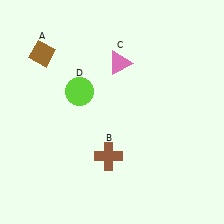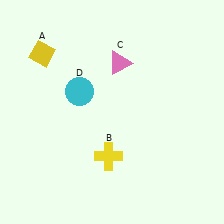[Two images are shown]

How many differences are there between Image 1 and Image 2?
There are 3 differences between the two images.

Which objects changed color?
A changed from brown to yellow. B changed from brown to yellow. D changed from lime to cyan.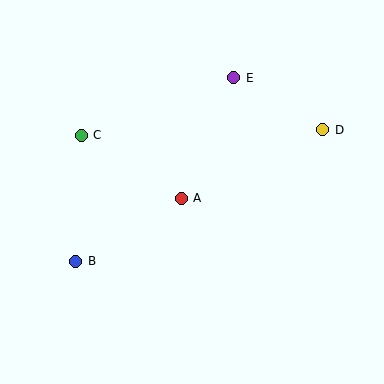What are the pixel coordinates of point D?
Point D is at (322, 130).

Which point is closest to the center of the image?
Point A at (181, 198) is closest to the center.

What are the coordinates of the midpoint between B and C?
The midpoint between B and C is at (79, 198).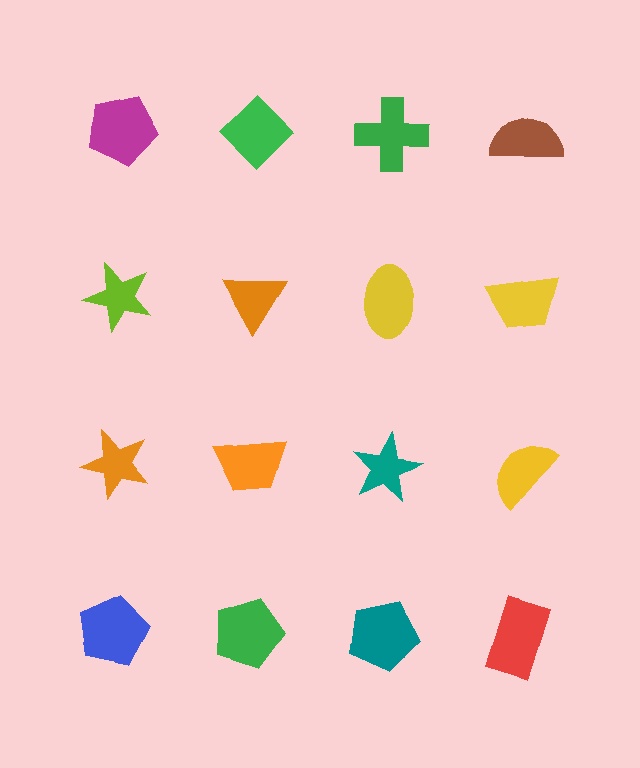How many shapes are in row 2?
4 shapes.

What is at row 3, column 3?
A teal star.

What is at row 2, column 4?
A yellow trapezoid.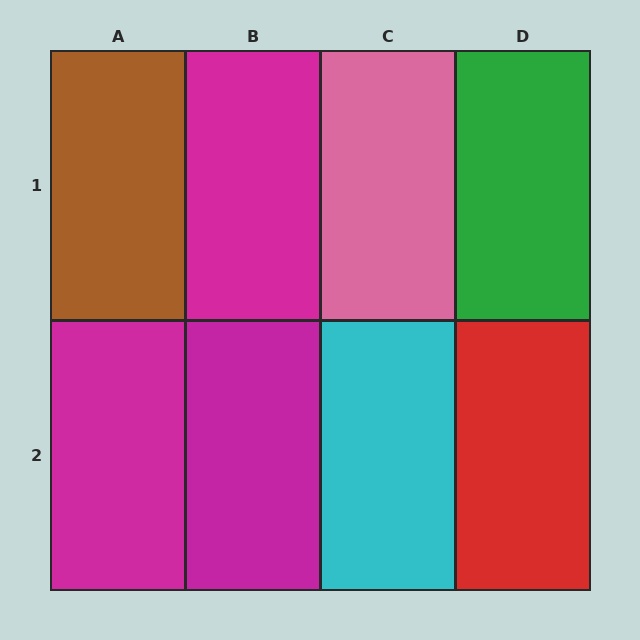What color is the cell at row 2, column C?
Cyan.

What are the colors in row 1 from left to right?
Brown, magenta, pink, green.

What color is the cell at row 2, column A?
Magenta.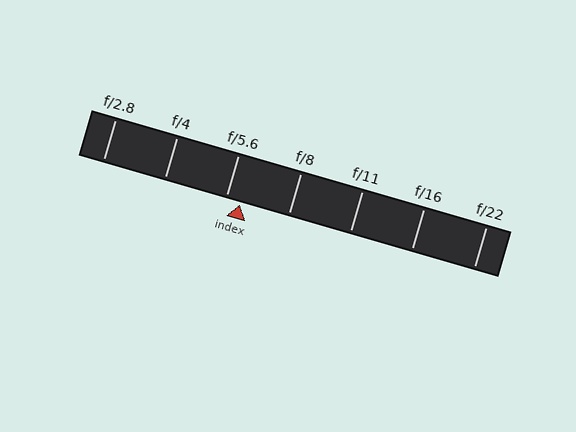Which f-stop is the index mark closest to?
The index mark is closest to f/5.6.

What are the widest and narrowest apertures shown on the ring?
The widest aperture shown is f/2.8 and the narrowest is f/22.